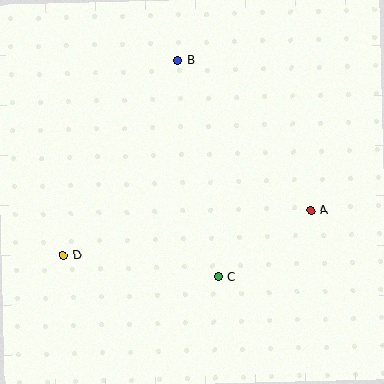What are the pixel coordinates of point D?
Point D is at (63, 256).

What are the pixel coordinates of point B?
Point B is at (177, 61).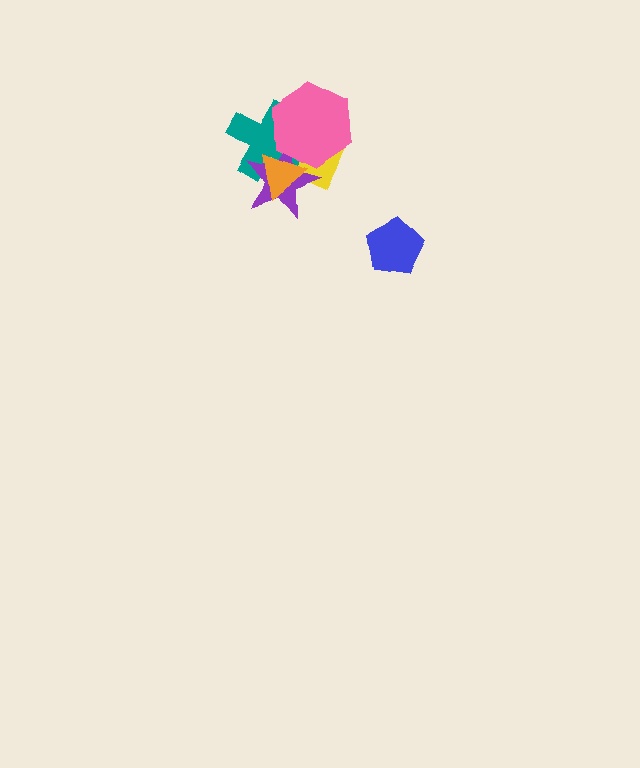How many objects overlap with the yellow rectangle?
4 objects overlap with the yellow rectangle.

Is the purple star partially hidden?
Yes, it is partially covered by another shape.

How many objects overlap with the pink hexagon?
4 objects overlap with the pink hexagon.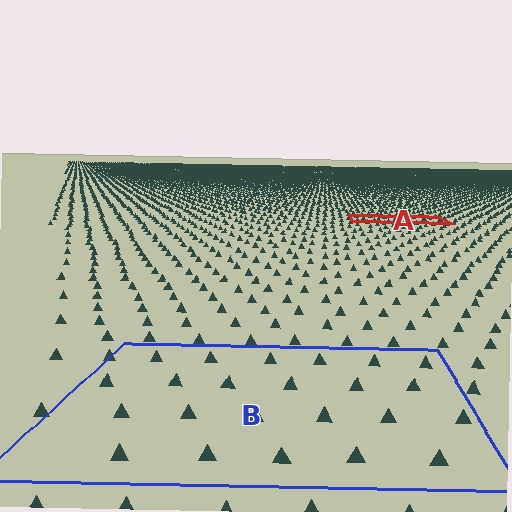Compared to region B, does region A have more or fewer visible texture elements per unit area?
Region A has more texture elements per unit area — they are packed more densely because it is farther away.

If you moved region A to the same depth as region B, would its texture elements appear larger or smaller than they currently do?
They would appear larger. At a closer depth, the same texture elements are projected at a bigger on-screen size.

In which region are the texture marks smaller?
The texture marks are smaller in region A, because it is farther away.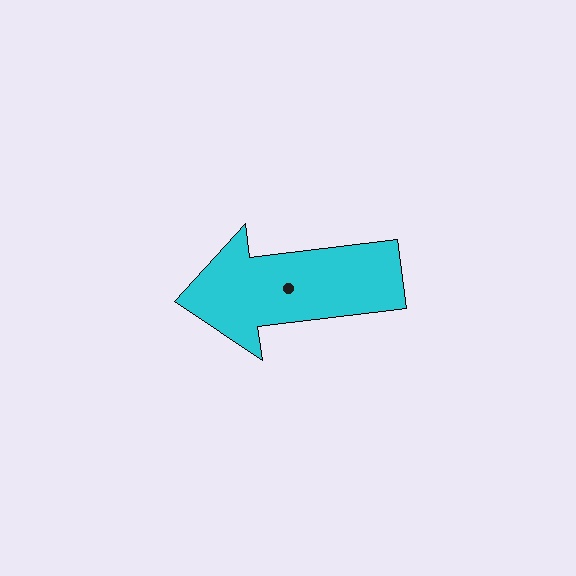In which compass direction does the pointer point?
West.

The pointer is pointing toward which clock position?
Roughly 9 o'clock.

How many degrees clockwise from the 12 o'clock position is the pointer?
Approximately 263 degrees.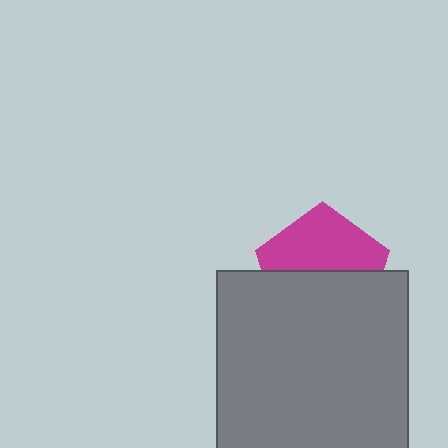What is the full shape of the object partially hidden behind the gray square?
The partially hidden object is a magenta pentagon.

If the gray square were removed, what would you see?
You would see the complete magenta pentagon.